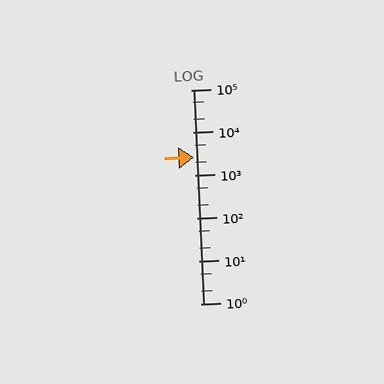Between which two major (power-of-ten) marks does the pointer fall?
The pointer is between 1000 and 10000.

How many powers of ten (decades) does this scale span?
The scale spans 5 decades, from 1 to 100000.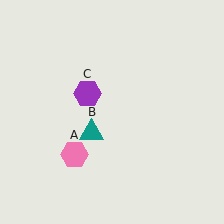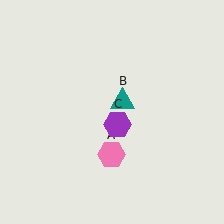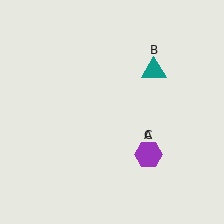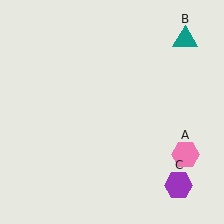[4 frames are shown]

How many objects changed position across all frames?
3 objects changed position: pink hexagon (object A), teal triangle (object B), purple hexagon (object C).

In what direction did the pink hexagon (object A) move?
The pink hexagon (object A) moved right.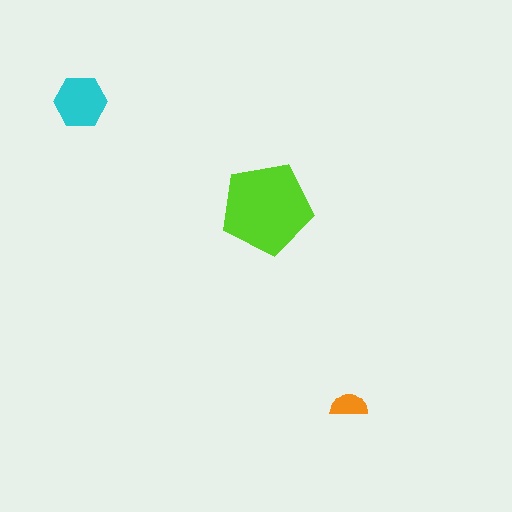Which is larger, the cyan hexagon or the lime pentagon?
The lime pentagon.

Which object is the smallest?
The orange semicircle.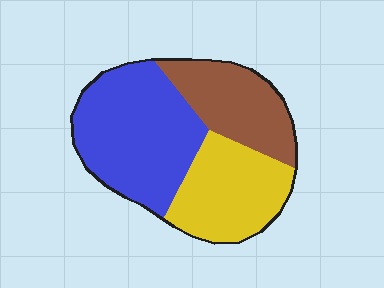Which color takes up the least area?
Brown, at roughly 25%.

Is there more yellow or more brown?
Yellow.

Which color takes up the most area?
Blue, at roughly 45%.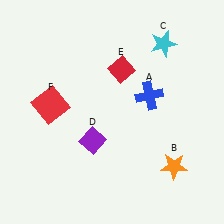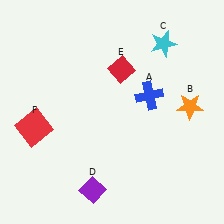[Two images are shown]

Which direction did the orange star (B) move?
The orange star (B) moved up.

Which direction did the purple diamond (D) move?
The purple diamond (D) moved down.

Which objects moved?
The objects that moved are: the orange star (B), the purple diamond (D), the red square (F).